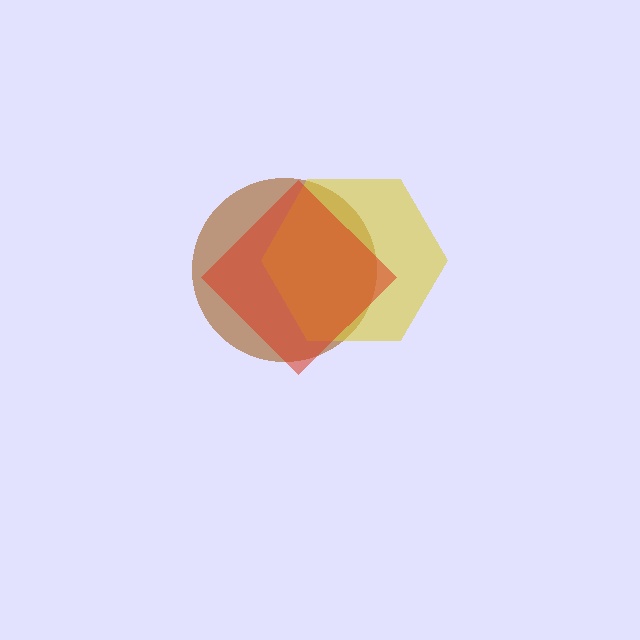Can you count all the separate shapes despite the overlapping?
Yes, there are 3 separate shapes.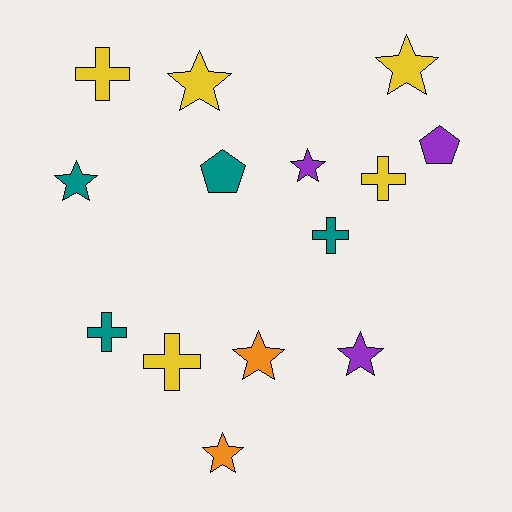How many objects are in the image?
There are 14 objects.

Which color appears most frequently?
Yellow, with 5 objects.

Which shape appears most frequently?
Star, with 7 objects.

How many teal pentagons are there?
There is 1 teal pentagon.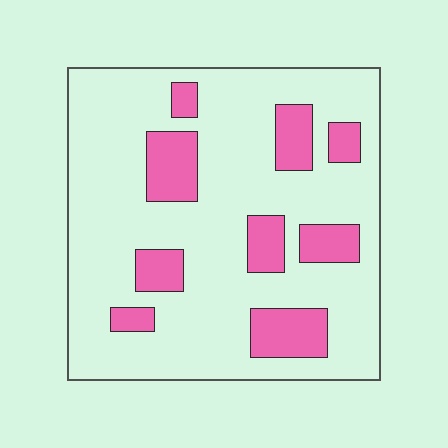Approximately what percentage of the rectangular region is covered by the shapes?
Approximately 20%.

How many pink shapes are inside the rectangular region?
9.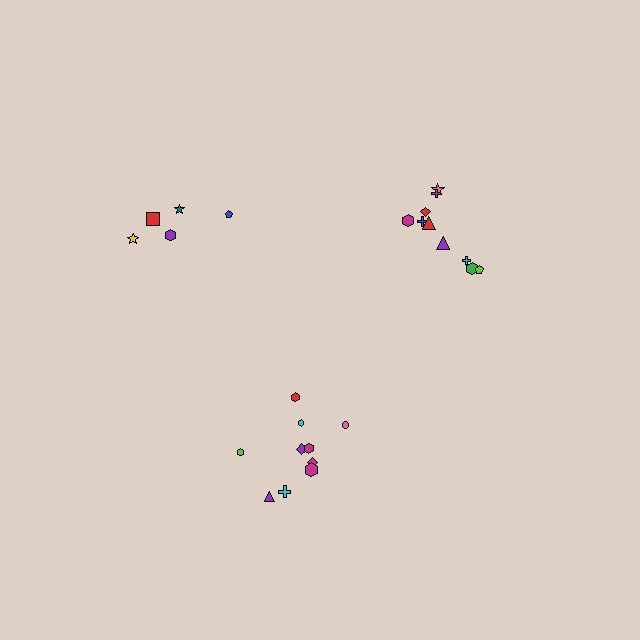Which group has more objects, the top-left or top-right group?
The top-right group.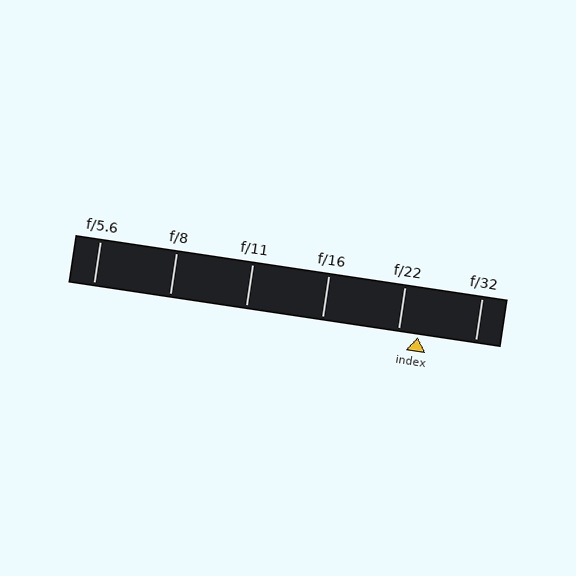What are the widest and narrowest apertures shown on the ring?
The widest aperture shown is f/5.6 and the narrowest is f/32.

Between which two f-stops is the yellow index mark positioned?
The index mark is between f/22 and f/32.